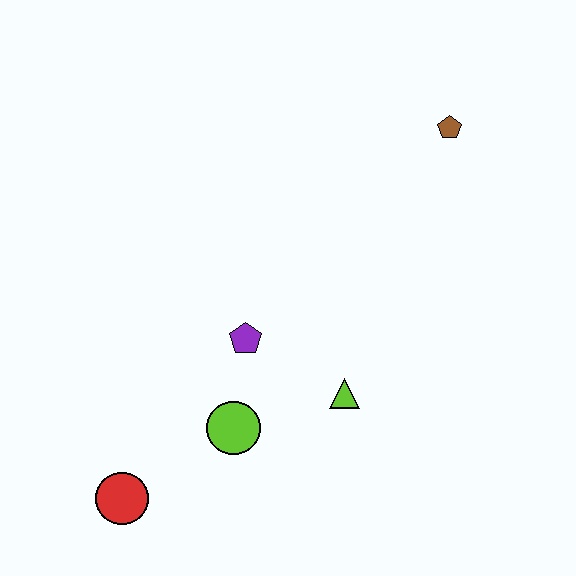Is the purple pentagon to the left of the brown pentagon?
Yes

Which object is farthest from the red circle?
The brown pentagon is farthest from the red circle.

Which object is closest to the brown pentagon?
The lime triangle is closest to the brown pentagon.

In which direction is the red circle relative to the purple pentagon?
The red circle is below the purple pentagon.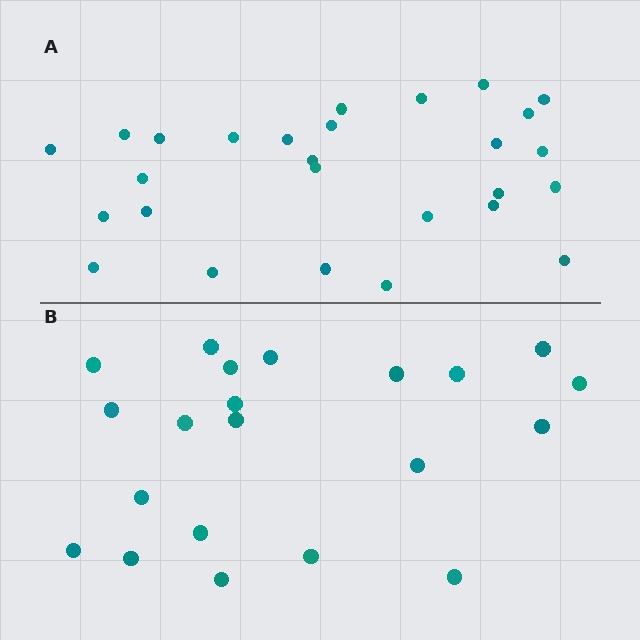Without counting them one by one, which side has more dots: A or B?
Region A (the top region) has more dots.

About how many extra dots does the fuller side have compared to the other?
Region A has about 6 more dots than region B.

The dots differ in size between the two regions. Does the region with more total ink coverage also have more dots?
No. Region B has more total ink coverage because its dots are larger, but region A actually contains more individual dots. Total area can be misleading — the number of items is what matters here.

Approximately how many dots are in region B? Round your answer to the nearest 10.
About 20 dots. (The exact count is 21, which rounds to 20.)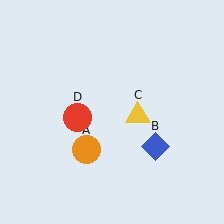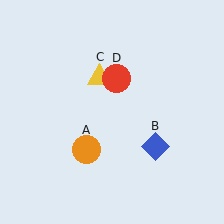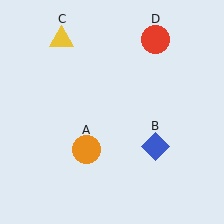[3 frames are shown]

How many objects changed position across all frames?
2 objects changed position: yellow triangle (object C), red circle (object D).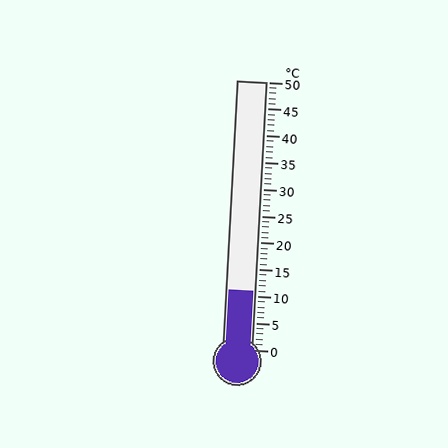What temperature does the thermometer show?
The thermometer shows approximately 11°C.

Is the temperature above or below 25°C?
The temperature is below 25°C.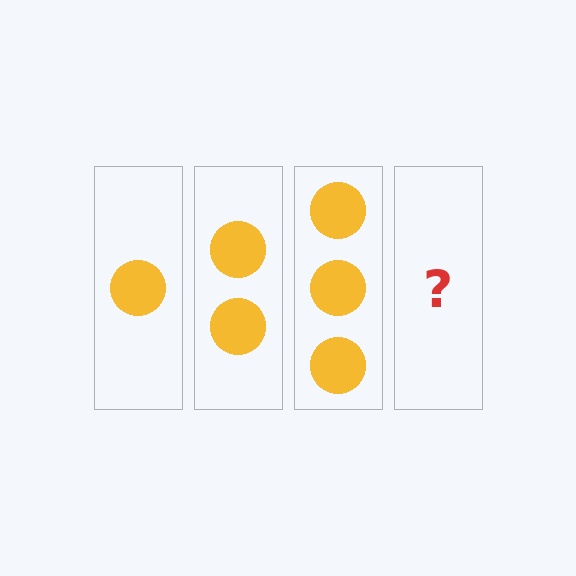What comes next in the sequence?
The next element should be 4 circles.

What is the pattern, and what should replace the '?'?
The pattern is that each step adds one more circle. The '?' should be 4 circles.